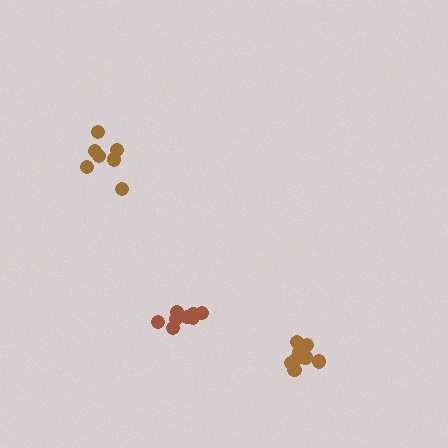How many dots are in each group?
Group 1: 8 dots, Group 2: 10 dots, Group 3: 7 dots (25 total).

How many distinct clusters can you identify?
There are 3 distinct clusters.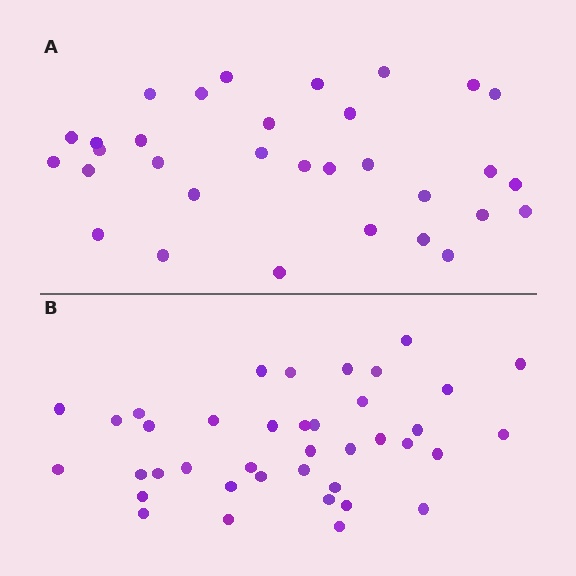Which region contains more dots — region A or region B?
Region B (the bottom region) has more dots.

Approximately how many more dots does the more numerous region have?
Region B has roughly 8 or so more dots than region A.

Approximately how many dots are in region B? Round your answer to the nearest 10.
About 40 dots. (The exact count is 39, which rounds to 40.)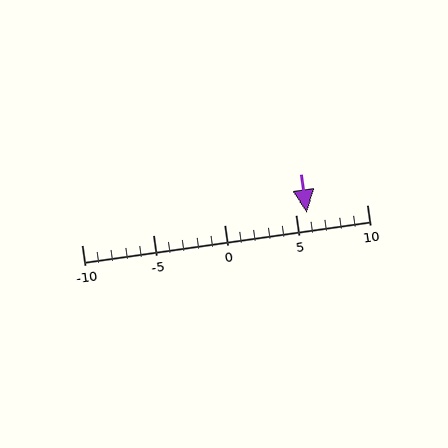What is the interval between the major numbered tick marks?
The major tick marks are spaced 5 units apart.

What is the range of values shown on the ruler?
The ruler shows values from -10 to 10.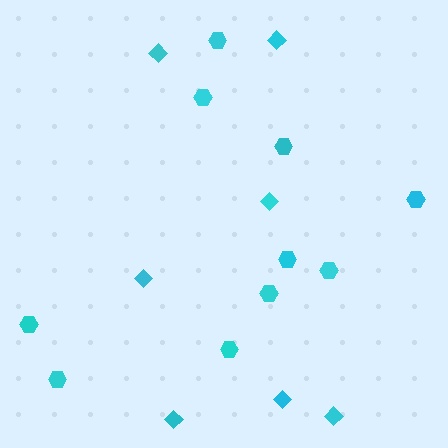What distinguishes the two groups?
There are 2 groups: one group of diamonds (7) and one group of hexagons (10).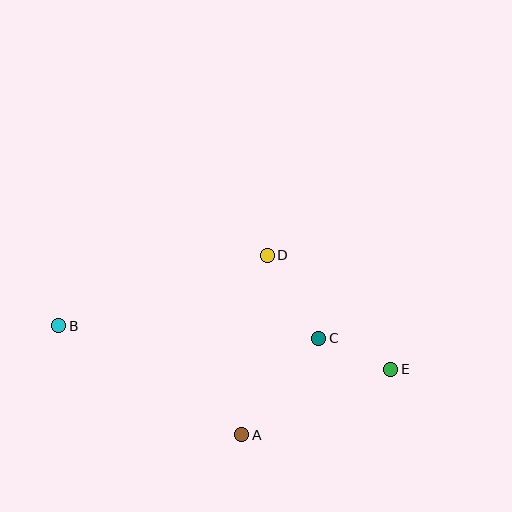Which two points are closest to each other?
Points C and E are closest to each other.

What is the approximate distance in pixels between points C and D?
The distance between C and D is approximately 98 pixels.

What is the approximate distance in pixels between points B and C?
The distance between B and C is approximately 261 pixels.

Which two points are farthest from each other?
Points B and E are farthest from each other.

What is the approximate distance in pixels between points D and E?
The distance between D and E is approximately 168 pixels.